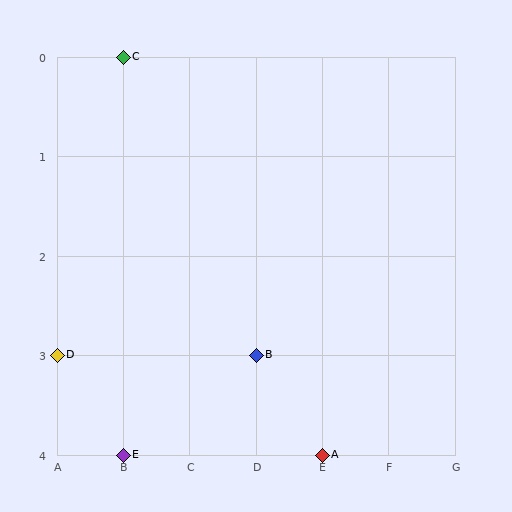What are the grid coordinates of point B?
Point B is at grid coordinates (D, 3).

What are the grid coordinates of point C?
Point C is at grid coordinates (B, 0).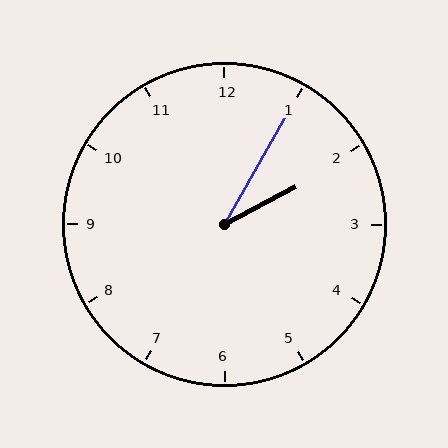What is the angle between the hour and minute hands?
Approximately 32 degrees.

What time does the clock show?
2:05.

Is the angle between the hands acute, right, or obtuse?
It is acute.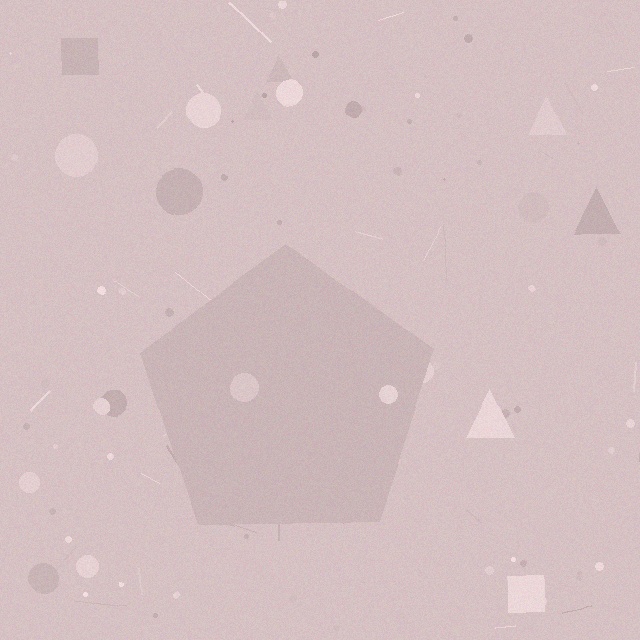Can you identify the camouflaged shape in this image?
The camouflaged shape is a pentagon.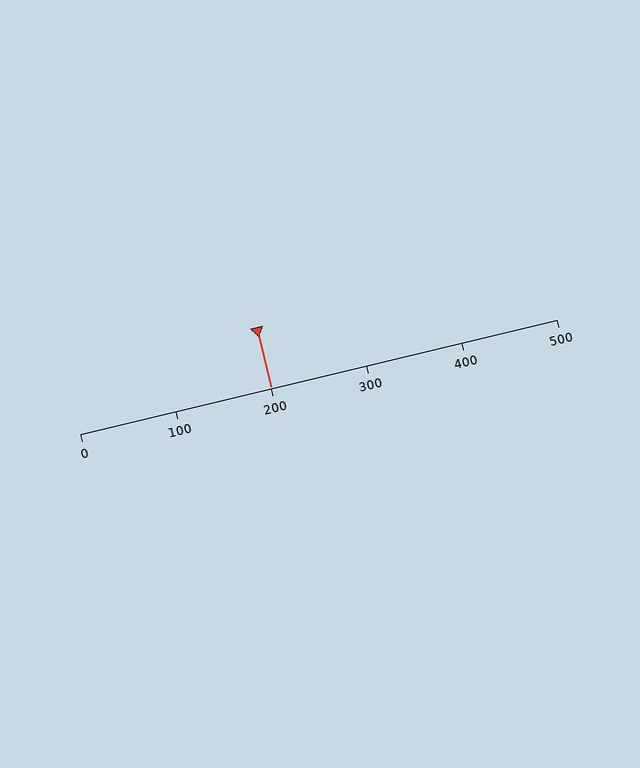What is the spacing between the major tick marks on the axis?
The major ticks are spaced 100 apart.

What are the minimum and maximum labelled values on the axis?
The axis runs from 0 to 500.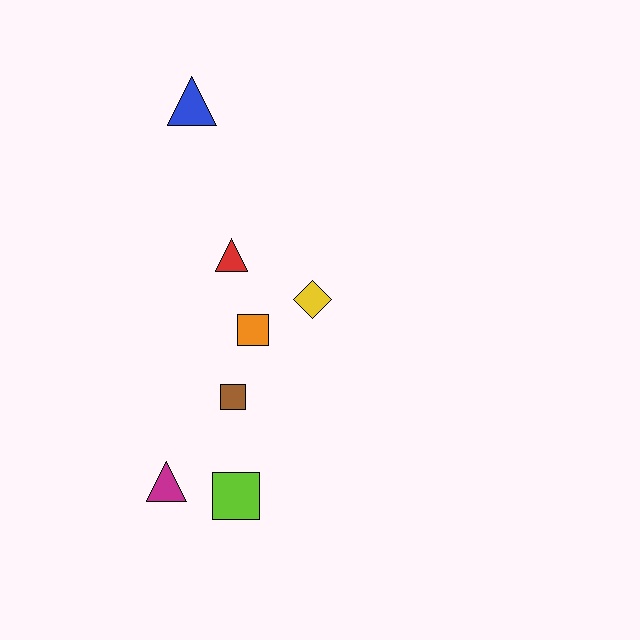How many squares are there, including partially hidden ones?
There are 3 squares.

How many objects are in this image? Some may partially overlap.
There are 7 objects.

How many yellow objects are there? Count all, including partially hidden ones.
There is 1 yellow object.